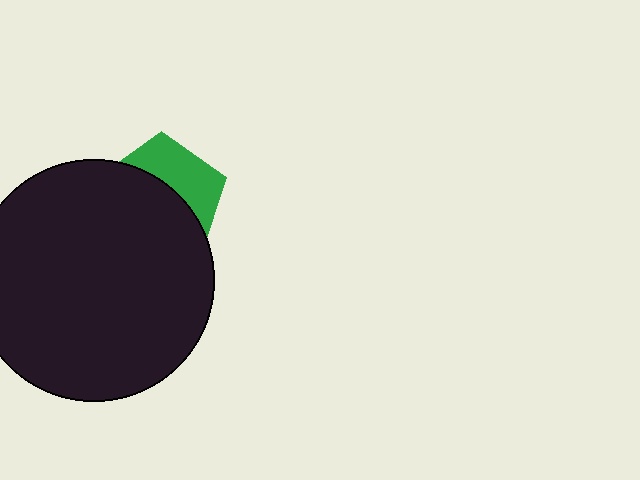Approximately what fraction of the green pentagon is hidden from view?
Roughly 62% of the green pentagon is hidden behind the black circle.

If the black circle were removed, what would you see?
You would see the complete green pentagon.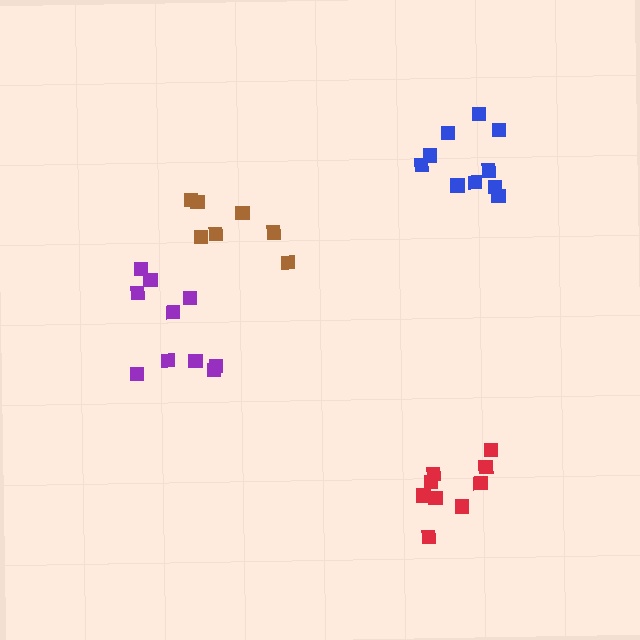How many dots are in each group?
Group 1: 10 dots, Group 2: 9 dots, Group 3: 10 dots, Group 4: 7 dots (36 total).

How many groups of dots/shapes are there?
There are 4 groups.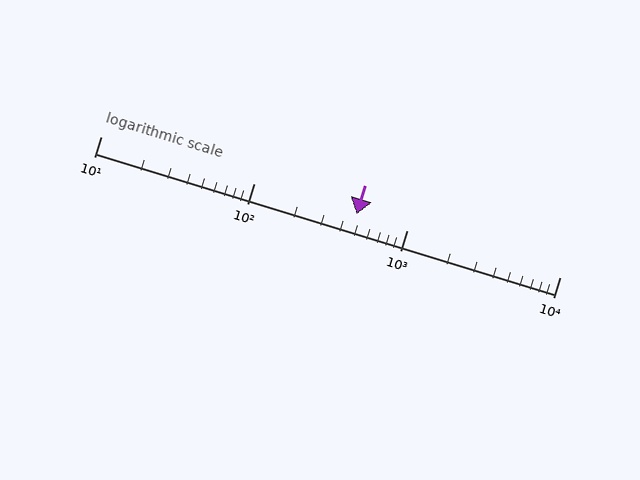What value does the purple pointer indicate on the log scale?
The pointer indicates approximately 470.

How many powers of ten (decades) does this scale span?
The scale spans 3 decades, from 10 to 10000.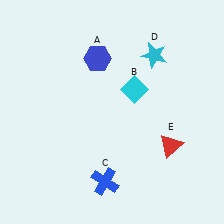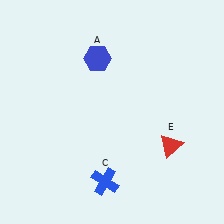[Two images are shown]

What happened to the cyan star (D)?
The cyan star (D) was removed in Image 2. It was in the top-right area of Image 1.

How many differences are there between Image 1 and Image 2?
There are 2 differences between the two images.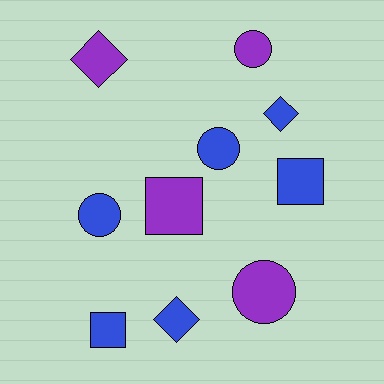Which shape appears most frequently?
Circle, with 4 objects.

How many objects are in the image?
There are 10 objects.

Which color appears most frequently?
Blue, with 6 objects.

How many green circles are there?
There are no green circles.